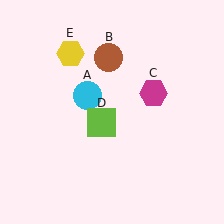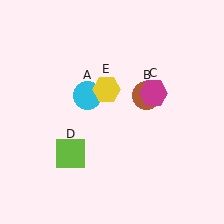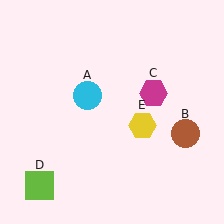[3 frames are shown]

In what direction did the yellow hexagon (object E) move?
The yellow hexagon (object E) moved down and to the right.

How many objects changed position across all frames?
3 objects changed position: brown circle (object B), lime square (object D), yellow hexagon (object E).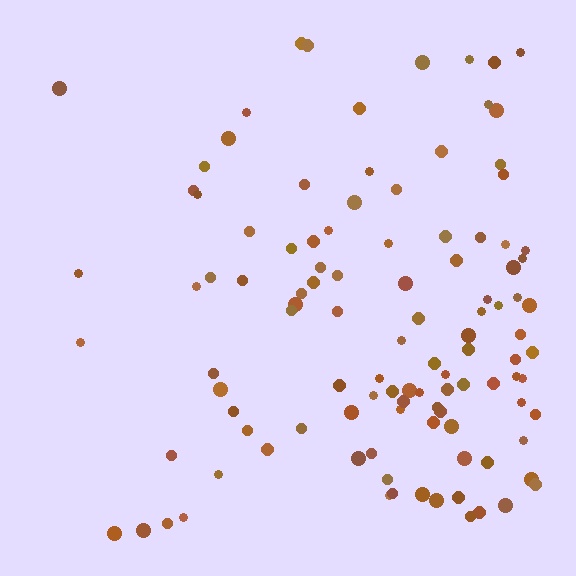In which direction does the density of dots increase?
From left to right, with the right side densest.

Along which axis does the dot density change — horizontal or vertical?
Horizontal.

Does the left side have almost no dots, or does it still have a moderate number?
Still a moderate number, just noticeably fewer than the right.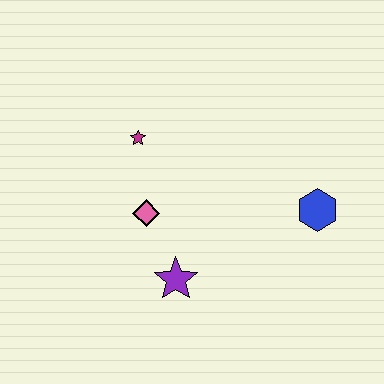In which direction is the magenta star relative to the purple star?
The magenta star is above the purple star.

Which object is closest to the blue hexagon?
The purple star is closest to the blue hexagon.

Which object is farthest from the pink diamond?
The blue hexagon is farthest from the pink diamond.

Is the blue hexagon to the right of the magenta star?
Yes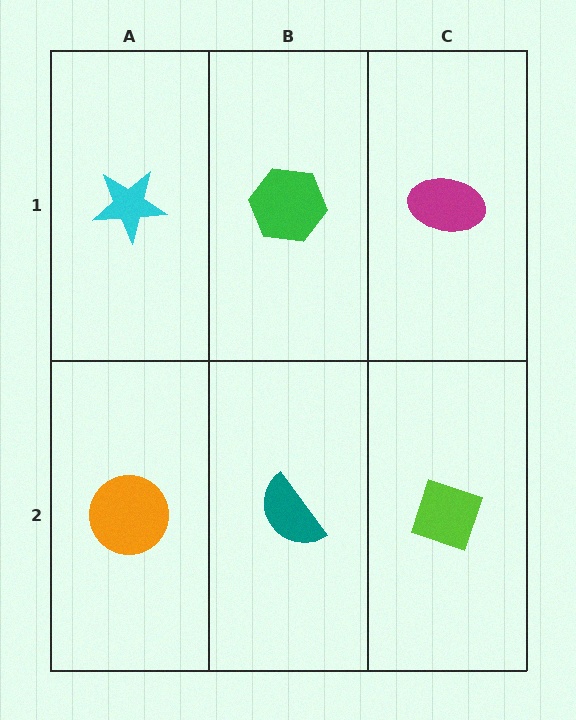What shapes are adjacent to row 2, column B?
A green hexagon (row 1, column B), an orange circle (row 2, column A), a lime diamond (row 2, column C).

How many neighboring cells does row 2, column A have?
2.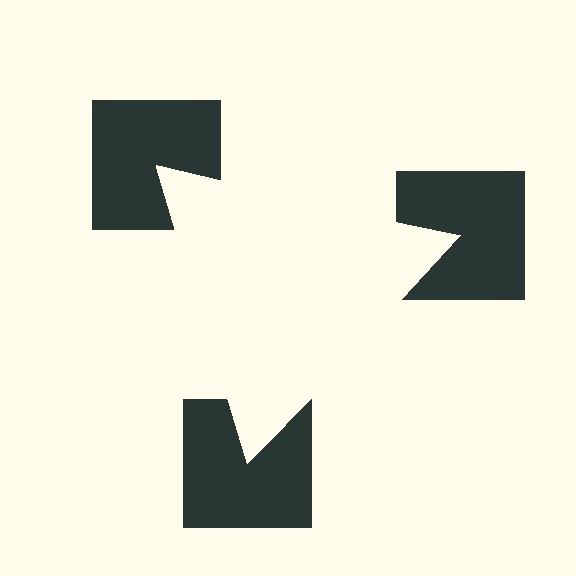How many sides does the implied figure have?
3 sides.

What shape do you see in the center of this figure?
An illusory triangle — its edges are inferred from the aligned wedge cuts in the notched squares, not physically drawn.